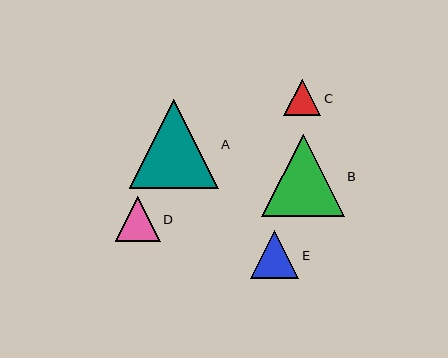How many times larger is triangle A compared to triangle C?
Triangle A is approximately 2.4 times the size of triangle C.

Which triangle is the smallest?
Triangle C is the smallest with a size of approximately 37 pixels.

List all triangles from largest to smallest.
From largest to smallest: A, B, E, D, C.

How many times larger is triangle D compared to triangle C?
Triangle D is approximately 1.2 times the size of triangle C.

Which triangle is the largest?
Triangle A is the largest with a size of approximately 89 pixels.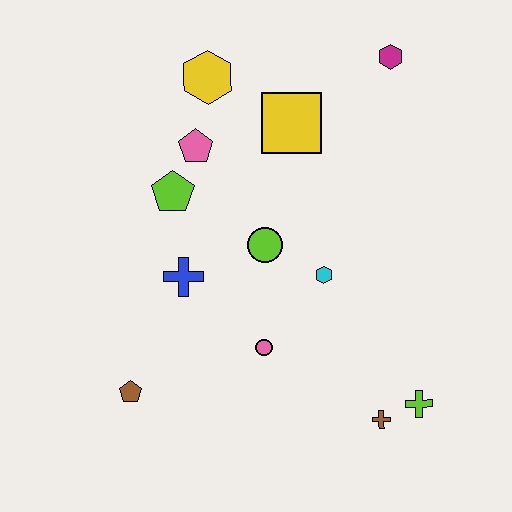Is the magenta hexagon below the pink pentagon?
No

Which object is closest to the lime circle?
The cyan hexagon is closest to the lime circle.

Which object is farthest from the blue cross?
The magenta hexagon is farthest from the blue cross.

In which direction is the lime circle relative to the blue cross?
The lime circle is to the right of the blue cross.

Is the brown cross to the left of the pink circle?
No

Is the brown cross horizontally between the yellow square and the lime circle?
No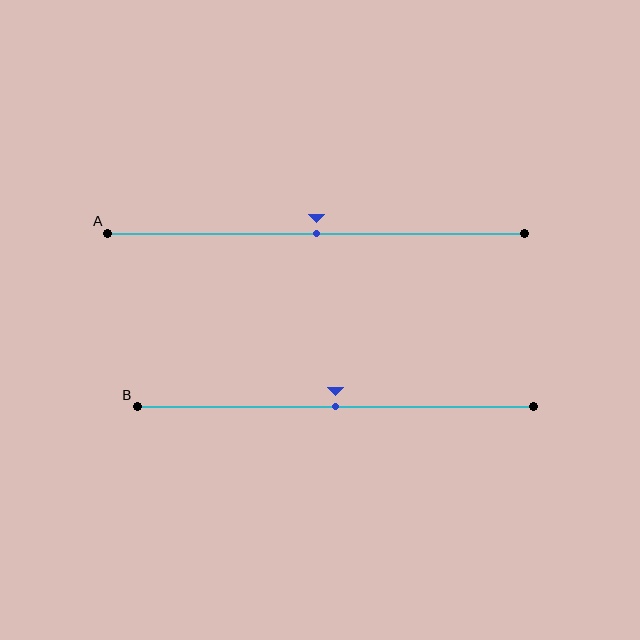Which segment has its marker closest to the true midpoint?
Segment A has its marker closest to the true midpoint.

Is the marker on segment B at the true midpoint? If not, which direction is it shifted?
Yes, the marker on segment B is at the true midpoint.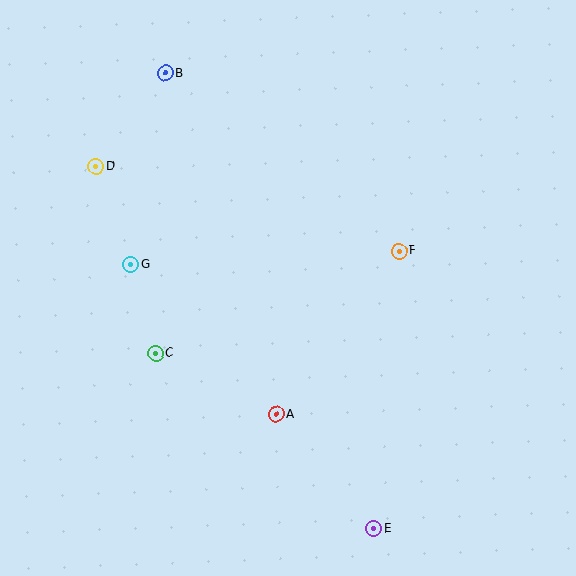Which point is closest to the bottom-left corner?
Point C is closest to the bottom-left corner.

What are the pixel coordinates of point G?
Point G is at (131, 265).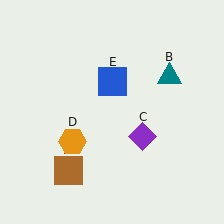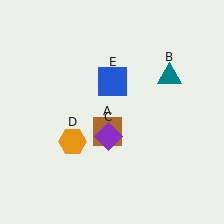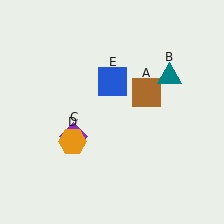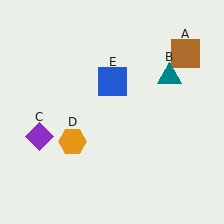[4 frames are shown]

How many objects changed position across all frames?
2 objects changed position: brown square (object A), purple diamond (object C).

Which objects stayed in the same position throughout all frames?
Teal triangle (object B) and orange hexagon (object D) and blue square (object E) remained stationary.